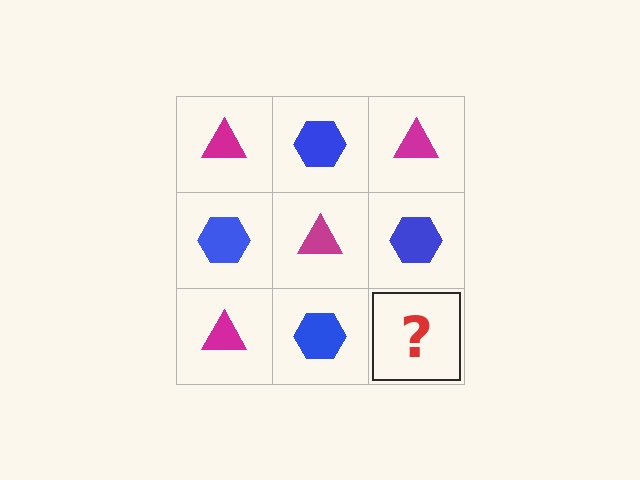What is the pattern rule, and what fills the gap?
The rule is that it alternates magenta triangle and blue hexagon in a checkerboard pattern. The gap should be filled with a magenta triangle.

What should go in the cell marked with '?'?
The missing cell should contain a magenta triangle.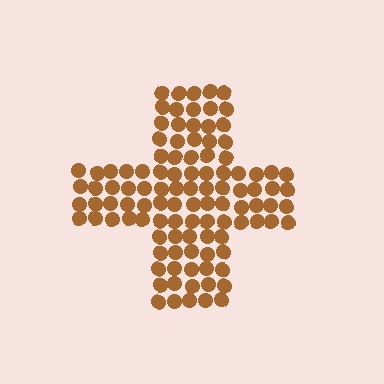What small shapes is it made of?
It is made of small circles.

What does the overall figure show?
The overall figure shows a cross.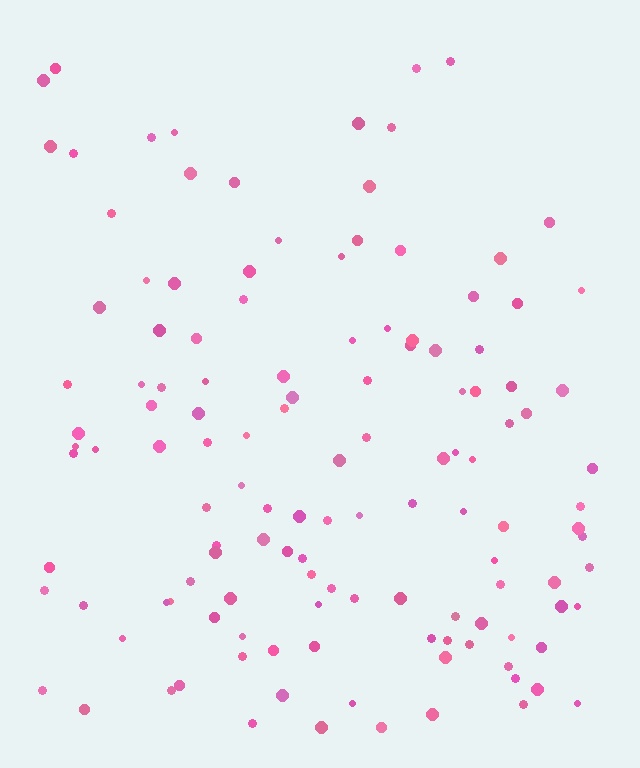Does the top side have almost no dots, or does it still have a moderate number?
Still a moderate number, just noticeably fewer than the bottom.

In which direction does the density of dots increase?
From top to bottom, with the bottom side densest.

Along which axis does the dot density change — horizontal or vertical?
Vertical.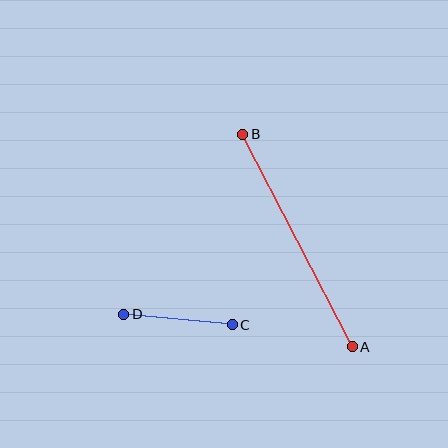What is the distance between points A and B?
The distance is approximately 239 pixels.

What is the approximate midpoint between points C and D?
The midpoint is at approximately (178, 320) pixels.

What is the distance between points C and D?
The distance is approximately 109 pixels.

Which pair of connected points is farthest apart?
Points A and B are farthest apart.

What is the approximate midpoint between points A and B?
The midpoint is at approximately (297, 241) pixels.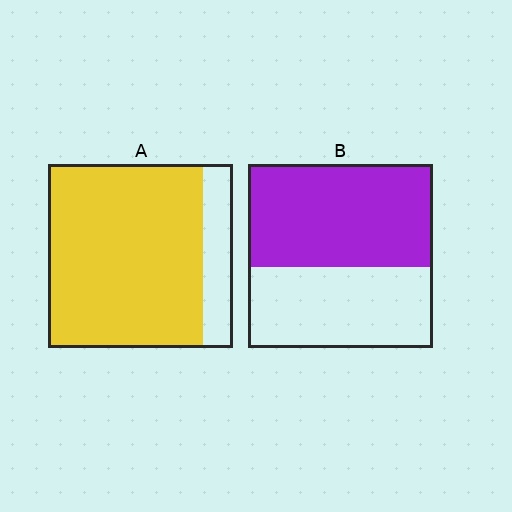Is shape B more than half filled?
Yes.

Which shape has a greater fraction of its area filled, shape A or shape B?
Shape A.